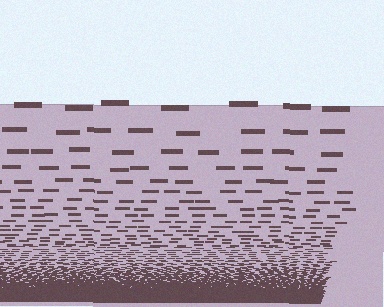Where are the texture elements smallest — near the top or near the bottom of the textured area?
Near the bottom.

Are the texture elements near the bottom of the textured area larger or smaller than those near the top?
Smaller. The gradient is inverted — elements near the bottom are smaller and denser.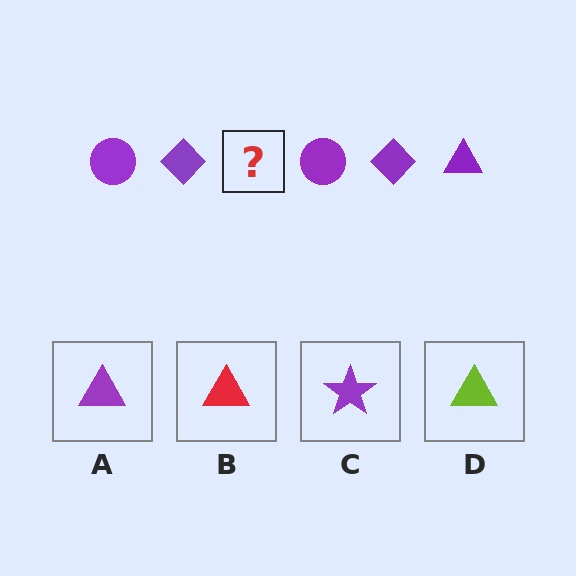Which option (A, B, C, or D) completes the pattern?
A.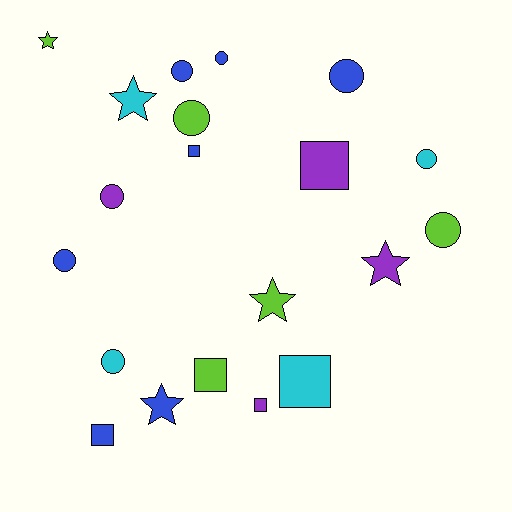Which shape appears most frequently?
Circle, with 9 objects.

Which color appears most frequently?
Blue, with 7 objects.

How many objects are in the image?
There are 20 objects.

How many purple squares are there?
There are 2 purple squares.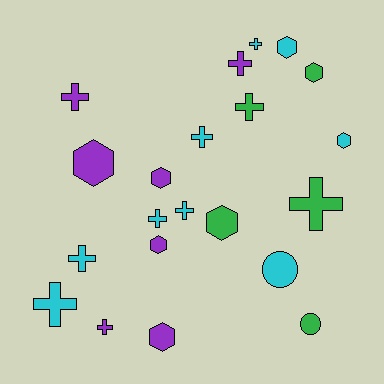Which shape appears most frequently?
Cross, with 11 objects.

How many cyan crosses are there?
There are 6 cyan crosses.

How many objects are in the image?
There are 21 objects.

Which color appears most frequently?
Cyan, with 9 objects.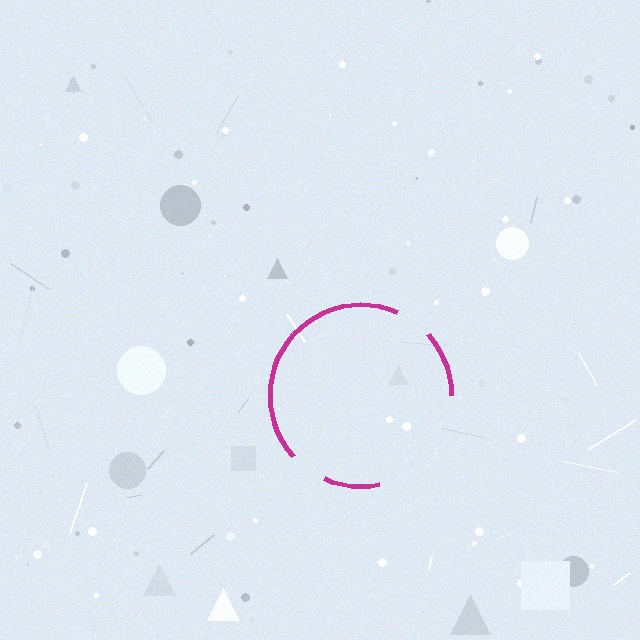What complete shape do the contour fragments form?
The contour fragments form a circle.